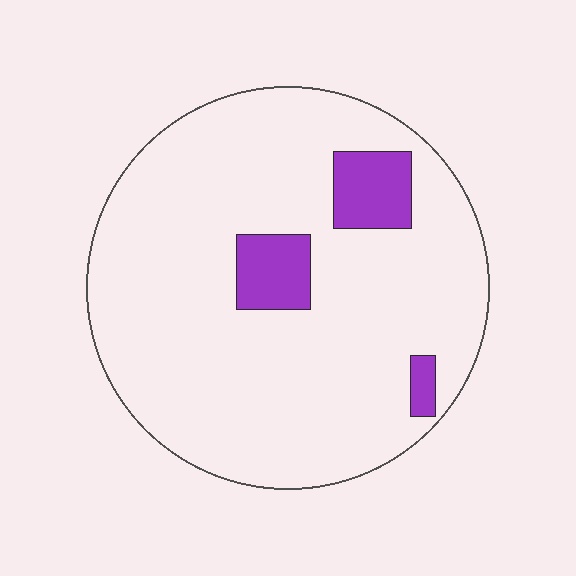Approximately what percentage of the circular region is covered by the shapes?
Approximately 10%.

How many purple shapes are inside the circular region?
3.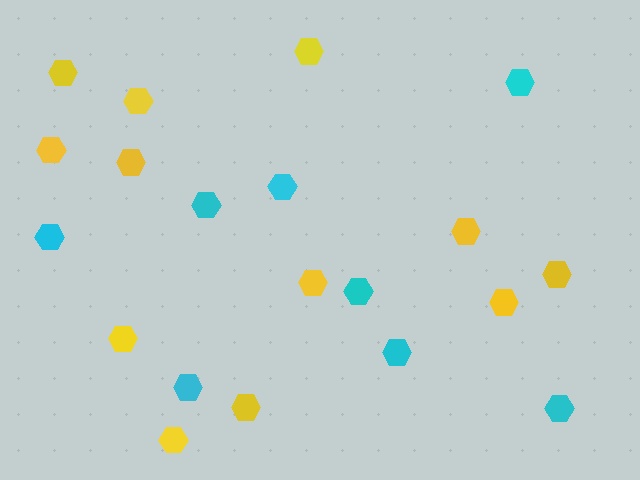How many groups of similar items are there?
There are 2 groups: one group of cyan hexagons (8) and one group of yellow hexagons (12).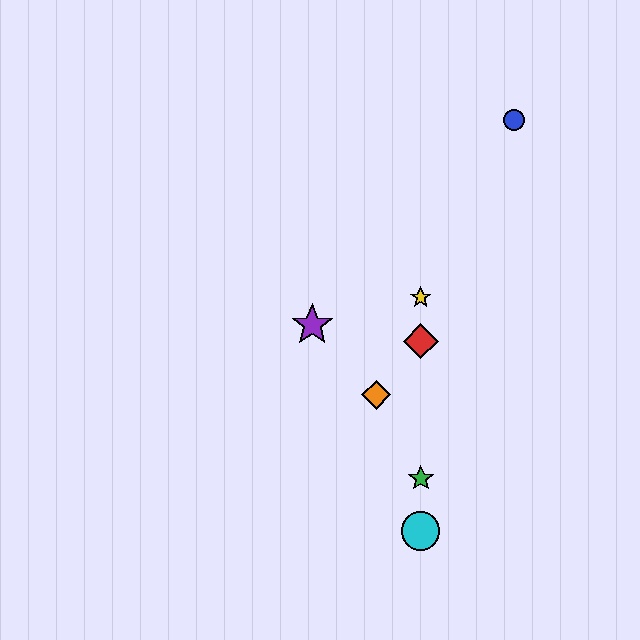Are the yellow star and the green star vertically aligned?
Yes, both are at x≈421.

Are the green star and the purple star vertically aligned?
No, the green star is at x≈421 and the purple star is at x≈312.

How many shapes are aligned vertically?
4 shapes (the red diamond, the green star, the yellow star, the cyan circle) are aligned vertically.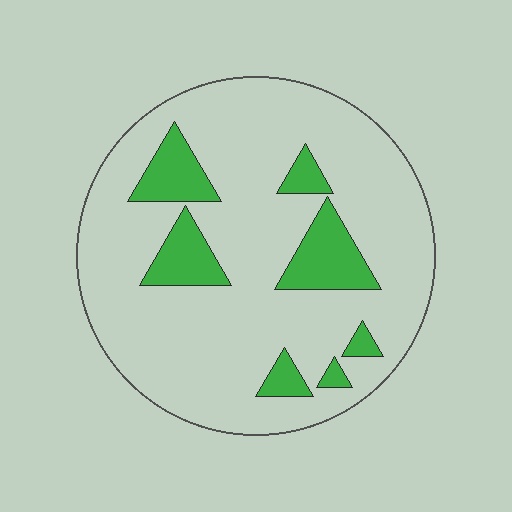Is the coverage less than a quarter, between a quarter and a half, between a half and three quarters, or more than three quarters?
Less than a quarter.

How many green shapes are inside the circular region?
7.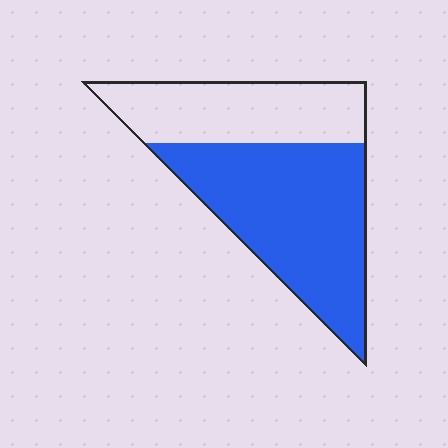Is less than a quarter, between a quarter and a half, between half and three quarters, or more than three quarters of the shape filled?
Between half and three quarters.